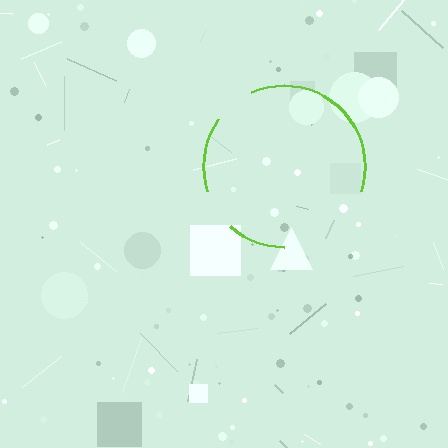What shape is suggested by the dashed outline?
The dashed outline suggests a circle.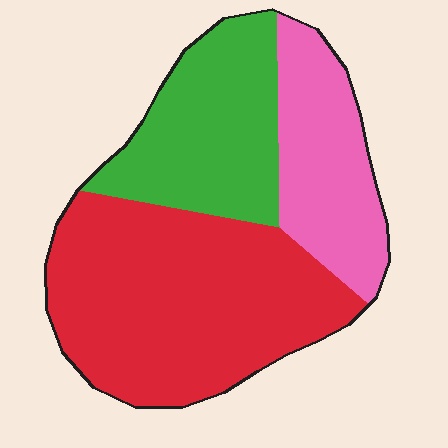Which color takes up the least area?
Pink, at roughly 25%.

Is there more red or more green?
Red.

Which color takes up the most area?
Red, at roughly 50%.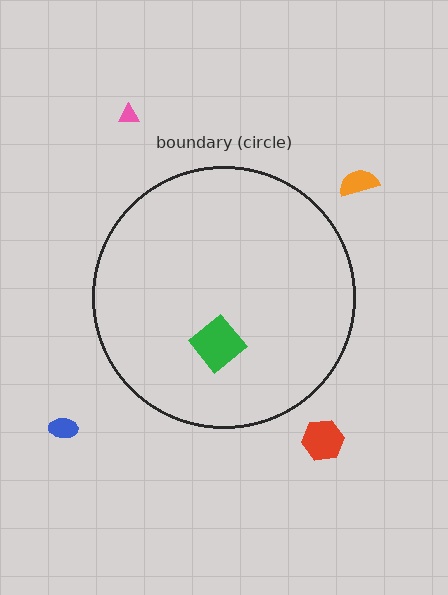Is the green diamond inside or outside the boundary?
Inside.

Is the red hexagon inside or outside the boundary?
Outside.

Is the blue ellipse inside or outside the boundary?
Outside.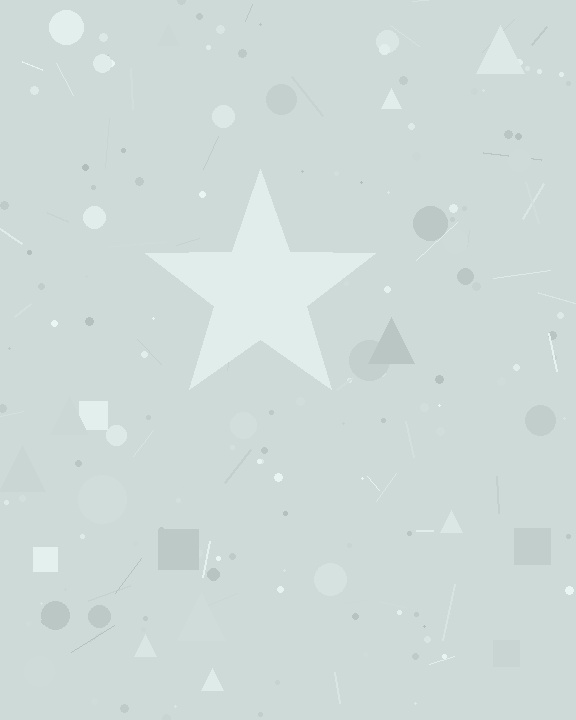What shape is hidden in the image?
A star is hidden in the image.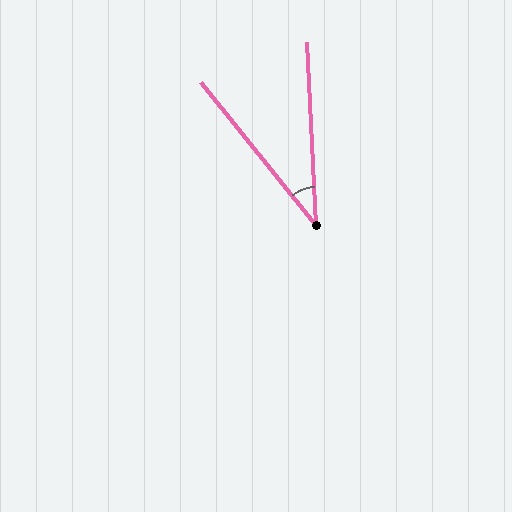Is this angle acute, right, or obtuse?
It is acute.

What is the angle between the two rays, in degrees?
Approximately 36 degrees.